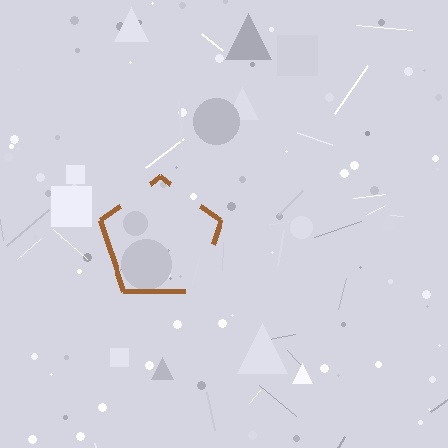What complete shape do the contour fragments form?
The contour fragments form a pentagon.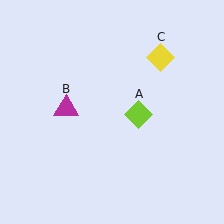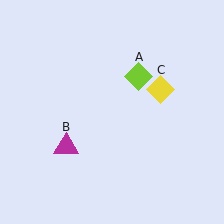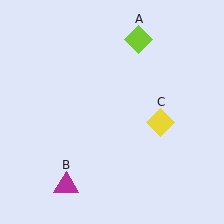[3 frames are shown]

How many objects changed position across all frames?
3 objects changed position: lime diamond (object A), magenta triangle (object B), yellow diamond (object C).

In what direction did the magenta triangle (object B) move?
The magenta triangle (object B) moved down.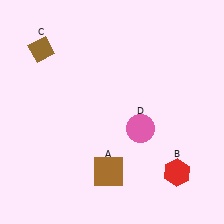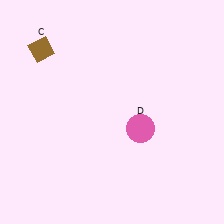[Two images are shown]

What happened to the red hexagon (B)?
The red hexagon (B) was removed in Image 2. It was in the bottom-right area of Image 1.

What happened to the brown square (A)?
The brown square (A) was removed in Image 2. It was in the bottom-left area of Image 1.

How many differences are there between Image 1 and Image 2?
There are 2 differences between the two images.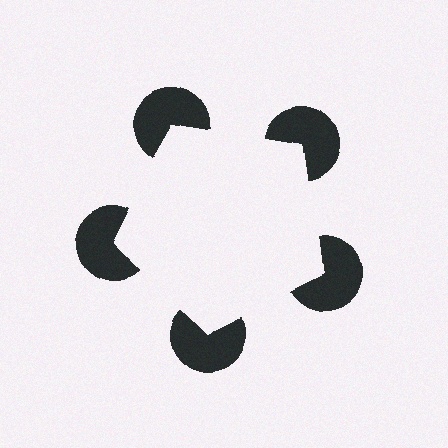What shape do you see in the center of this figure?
An illusory pentagon — its edges are inferred from the aligned wedge cuts in the pac-man discs, not physically drawn.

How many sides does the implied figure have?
5 sides.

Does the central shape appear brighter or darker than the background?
It typically appears slightly brighter than the background, even though no actual brightness change is drawn.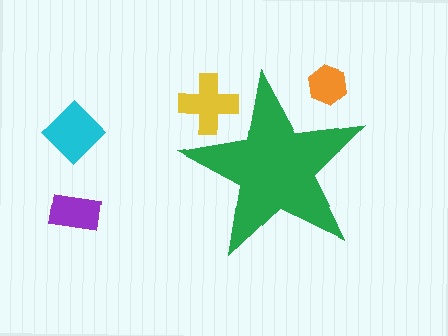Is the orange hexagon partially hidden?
Yes, the orange hexagon is partially hidden behind the green star.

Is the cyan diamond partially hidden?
No, the cyan diamond is fully visible.